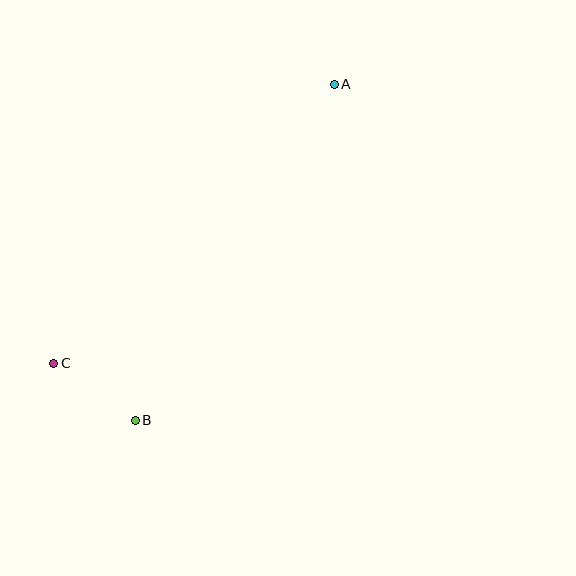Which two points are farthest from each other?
Points A and C are farthest from each other.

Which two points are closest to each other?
Points B and C are closest to each other.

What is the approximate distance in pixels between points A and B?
The distance between A and B is approximately 391 pixels.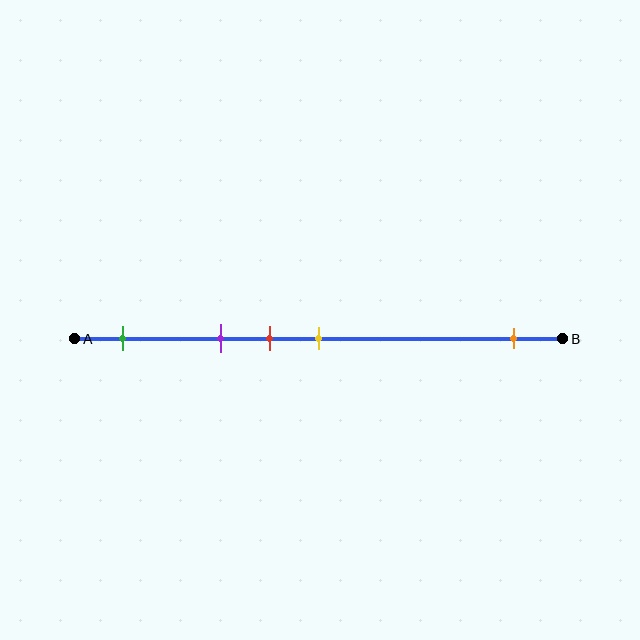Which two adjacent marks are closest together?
The red and yellow marks are the closest adjacent pair.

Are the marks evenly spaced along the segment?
No, the marks are not evenly spaced.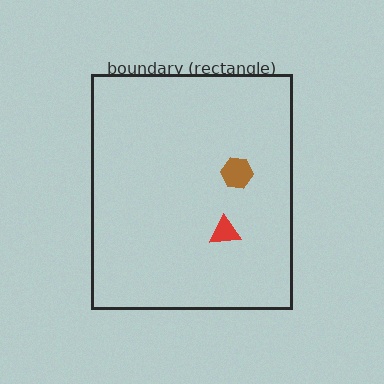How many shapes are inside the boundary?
2 inside, 0 outside.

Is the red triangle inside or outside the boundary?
Inside.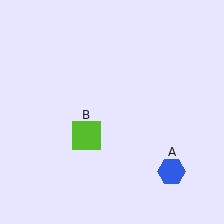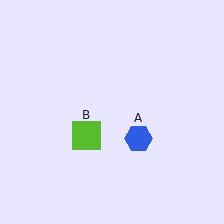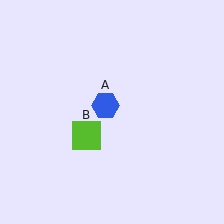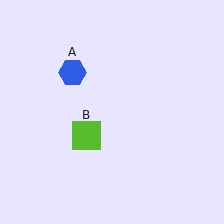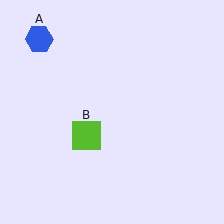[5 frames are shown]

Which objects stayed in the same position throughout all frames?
Lime square (object B) remained stationary.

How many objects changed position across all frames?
1 object changed position: blue hexagon (object A).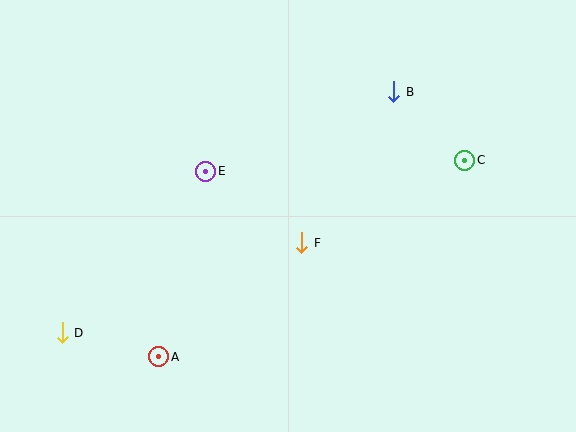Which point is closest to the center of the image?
Point F at (302, 243) is closest to the center.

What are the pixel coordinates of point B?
Point B is at (394, 92).